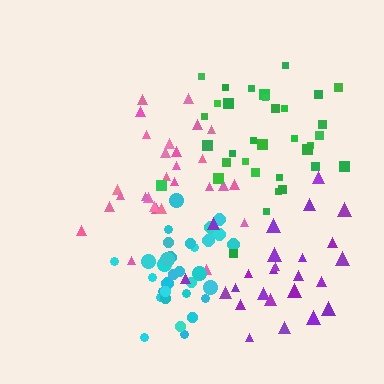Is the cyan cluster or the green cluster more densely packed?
Cyan.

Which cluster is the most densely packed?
Cyan.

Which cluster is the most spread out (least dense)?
Purple.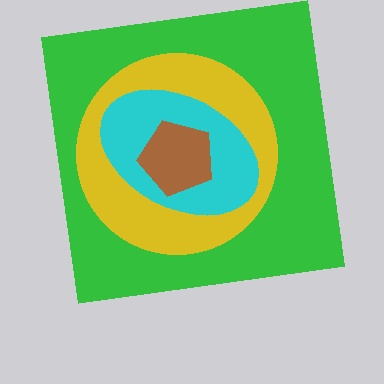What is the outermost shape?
The green square.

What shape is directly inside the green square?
The yellow circle.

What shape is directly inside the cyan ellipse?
The brown pentagon.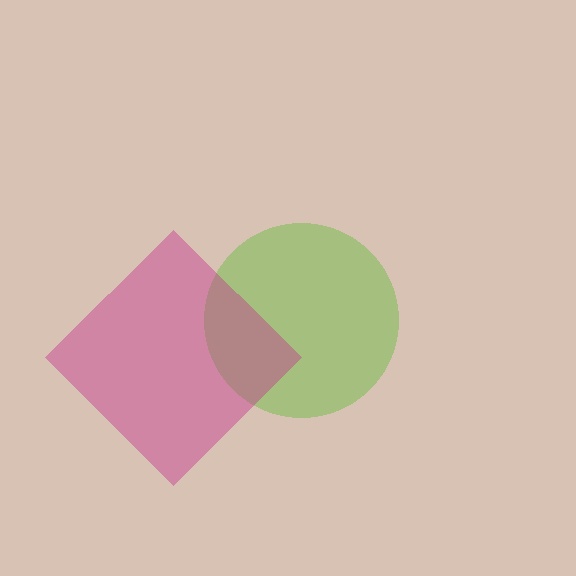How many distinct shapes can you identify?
There are 2 distinct shapes: a lime circle, a magenta diamond.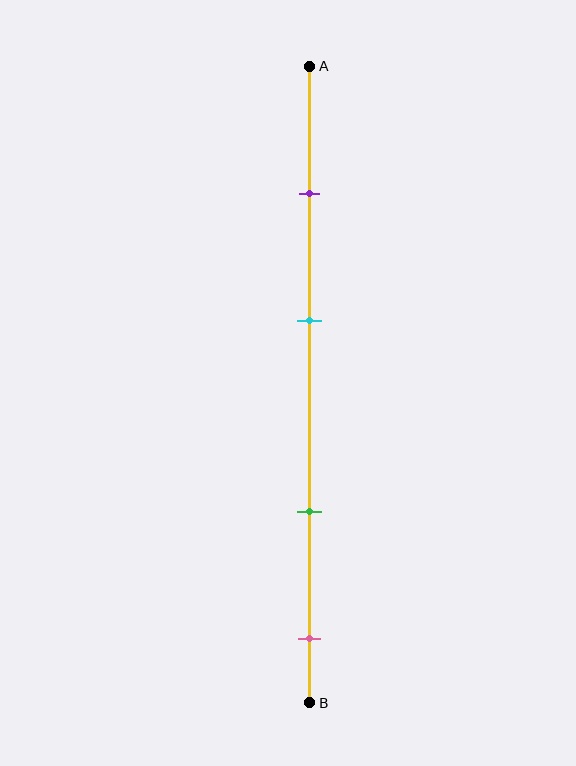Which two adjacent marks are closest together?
The purple and cyan marks are the closest adjacent pair.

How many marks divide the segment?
There are 4 marks dividing the segment.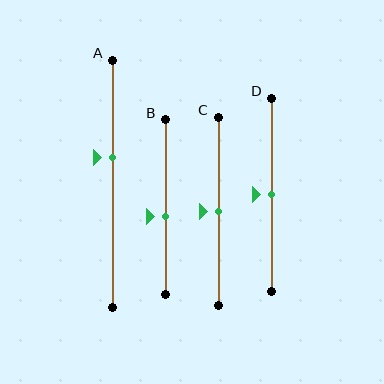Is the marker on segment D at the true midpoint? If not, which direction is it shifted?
Yes, the marker on segment D is at the true midpoint.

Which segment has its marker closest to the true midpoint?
Segment C has its marker closest to the true midpoint.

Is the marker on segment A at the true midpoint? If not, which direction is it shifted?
No, the marker on segment A is shifted upward by about 11% of the segment length.